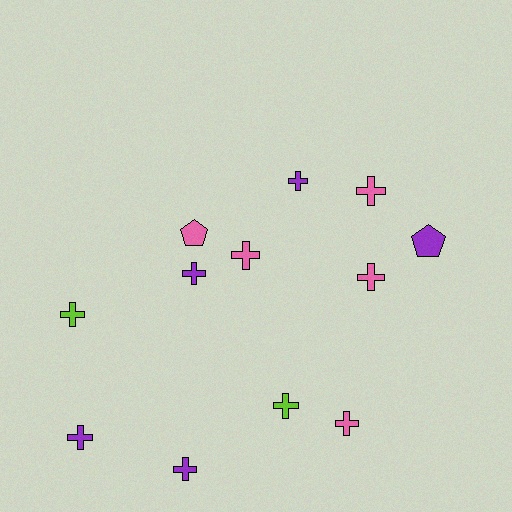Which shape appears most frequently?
Cross, with 10 objects.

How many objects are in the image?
There are 12 objects.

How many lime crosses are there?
There are 2 lime crosses.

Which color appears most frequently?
Pink, with 5 objects.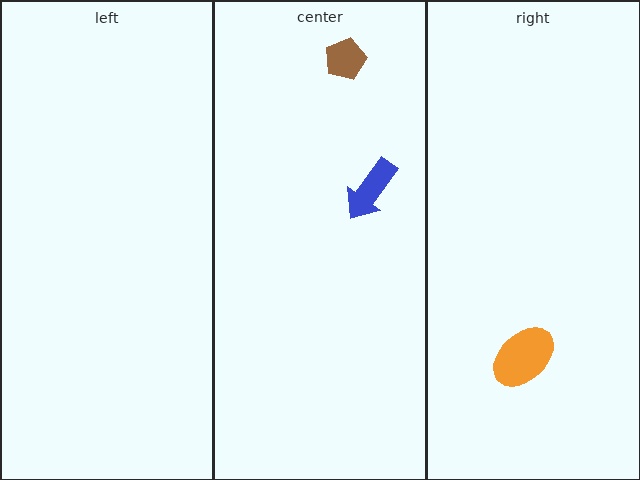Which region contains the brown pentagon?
The center region.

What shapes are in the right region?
The orange ellipse.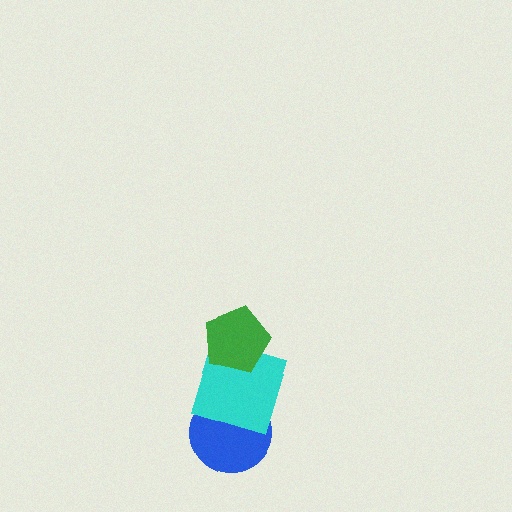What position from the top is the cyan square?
The cyan square is 2nd from the top.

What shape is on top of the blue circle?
The cyan square is on top of the blue circle.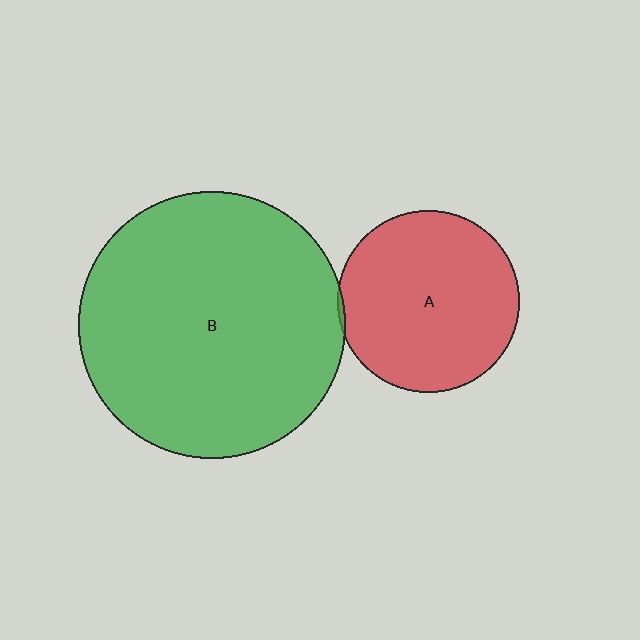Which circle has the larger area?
Circle B (green).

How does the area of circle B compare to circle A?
Approximately 2.1 times.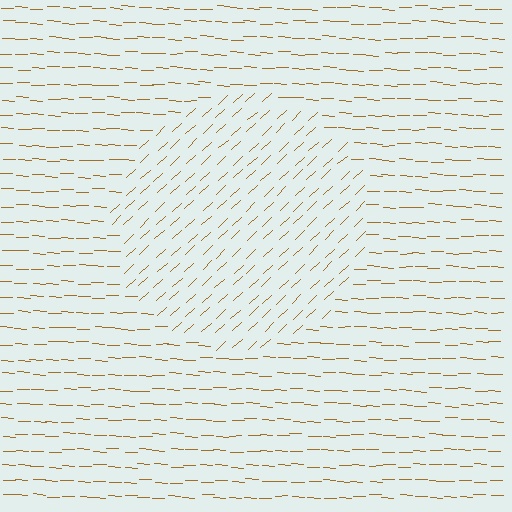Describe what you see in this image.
The image is filled with small brown line segments. A circle region in the image has lines oriented differently from the surrounding lines, creating a visible texture boundary.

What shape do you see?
I see a circle.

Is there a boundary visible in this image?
Yes, there is a texture boundary formed by a change in line orientation.